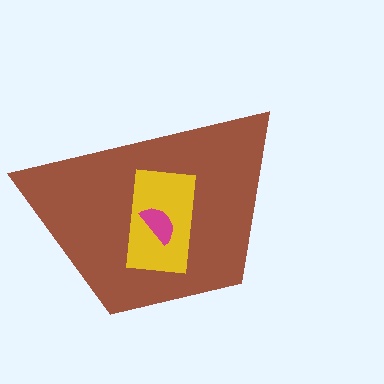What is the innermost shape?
The magenta semicircle.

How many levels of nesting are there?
3.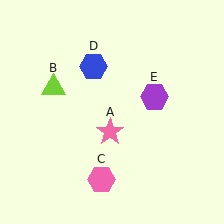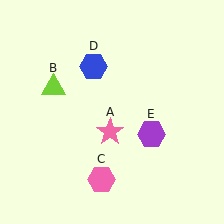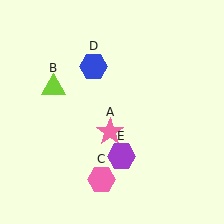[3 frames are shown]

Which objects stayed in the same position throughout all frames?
Pink star (object A) and lime triangle (object B) and pink hexagon (object C) and blue hexagon (object D) remained stationary.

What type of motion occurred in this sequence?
The purple hexagon (object E) rotated clockwise around the center of the scene.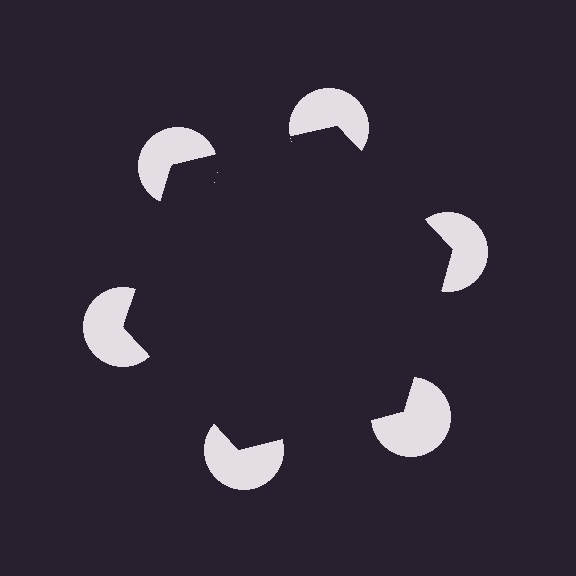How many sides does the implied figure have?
6 sides.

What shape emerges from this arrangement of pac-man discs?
An illusory hexagon — its edges are inferred from the aligned wedge cuts in the pac-man discs, not physically drawn.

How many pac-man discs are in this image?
There are 6 — one at each vertex of the illusory hexagon.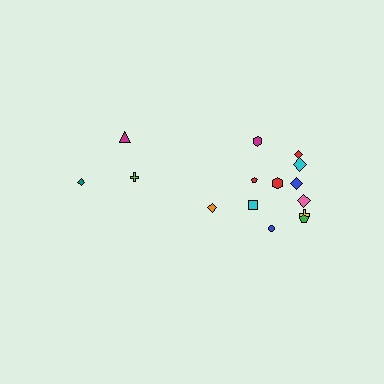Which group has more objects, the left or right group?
The right group.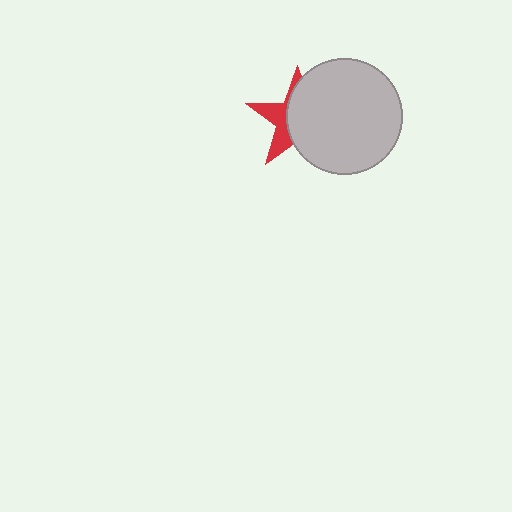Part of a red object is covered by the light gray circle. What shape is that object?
It is a star.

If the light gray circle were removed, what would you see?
You would see the complete red star.